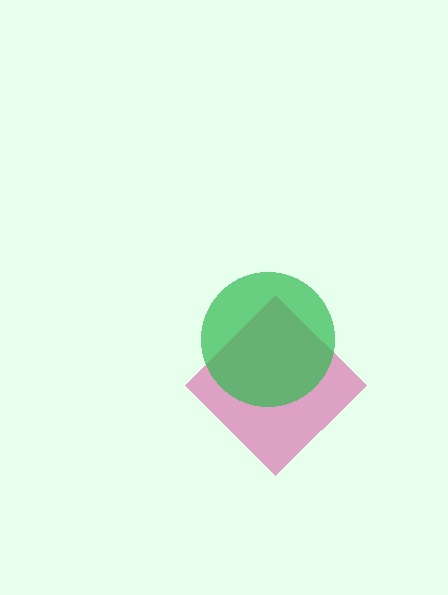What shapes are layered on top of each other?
The layered shapes are: a magenta diamond, a green circle.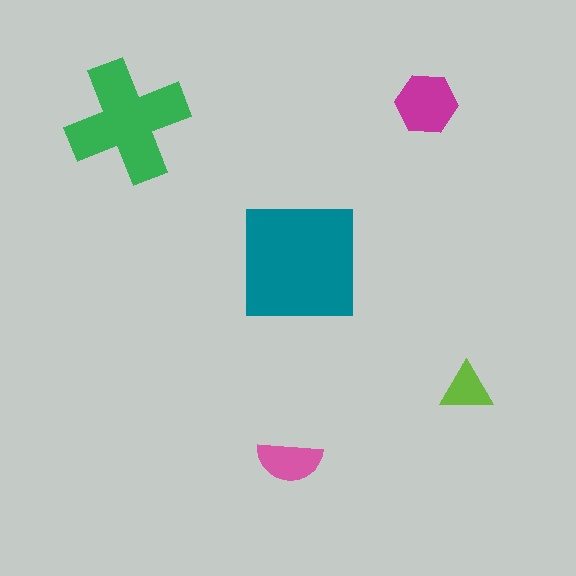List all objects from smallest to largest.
The lime triangle, the pink semicircle, the magenta hexagon, the green cross, the teal square.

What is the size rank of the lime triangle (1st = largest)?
5th.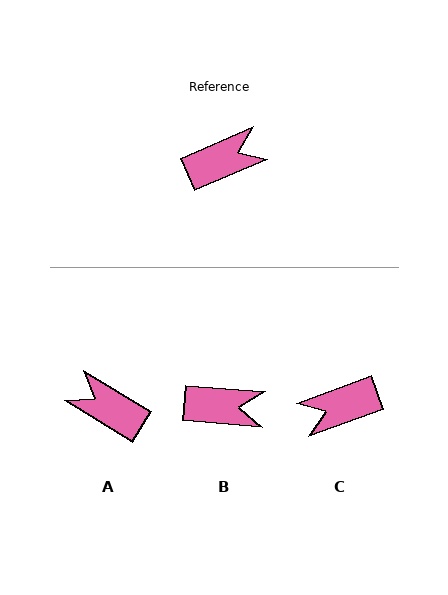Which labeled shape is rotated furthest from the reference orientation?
C, about 177 degrees away.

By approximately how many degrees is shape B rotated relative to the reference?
Approximately 28 degrees clockwise.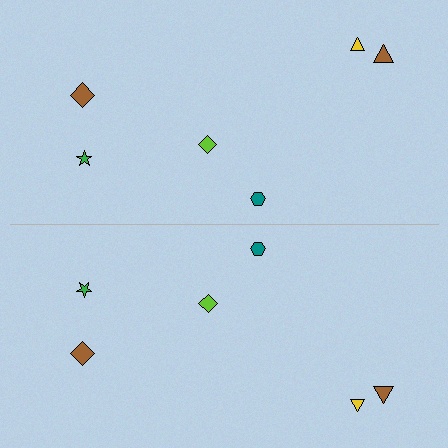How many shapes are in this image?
There are 12 shapes in this image.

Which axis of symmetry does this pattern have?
The pattern has a horizontal axis of symmetry running through the center of the image.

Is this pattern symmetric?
Yes, this pattern has bilateral (reflection) symmetry.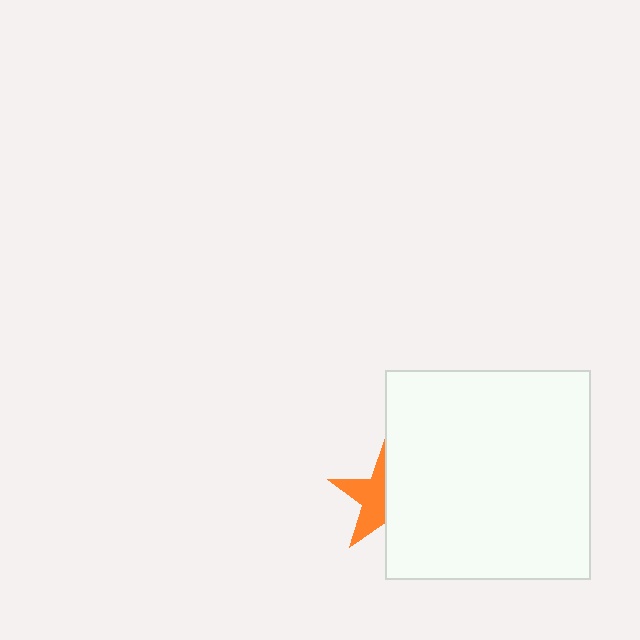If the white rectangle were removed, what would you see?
You would see the complete orange star.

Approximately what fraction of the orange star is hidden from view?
Roughly 50% of the orange star is hidden behind the white rectangle.